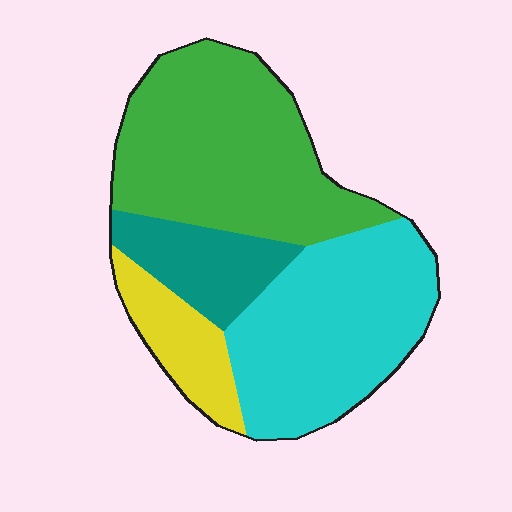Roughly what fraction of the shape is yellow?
Yellow covers about 10% of the shape.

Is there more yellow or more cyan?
Cyan.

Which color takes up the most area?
Green, at roughly 40%.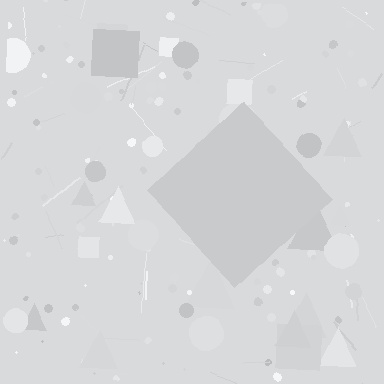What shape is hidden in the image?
A diamond is hidden in the image.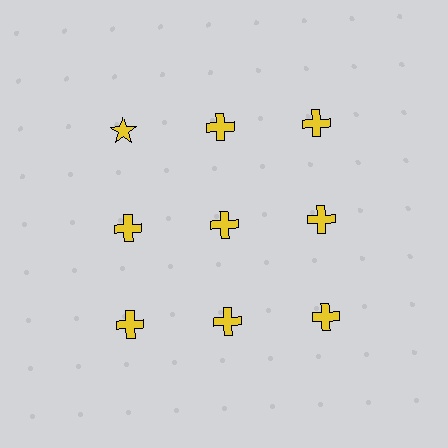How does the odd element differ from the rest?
It has a different shape: star instead of cross.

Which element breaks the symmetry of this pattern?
The yellow star in the top row, leftmost column breaks the symmetry. All other shapes are yellow crosses.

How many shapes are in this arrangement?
There are 9 shapes arranged in a grid pattern.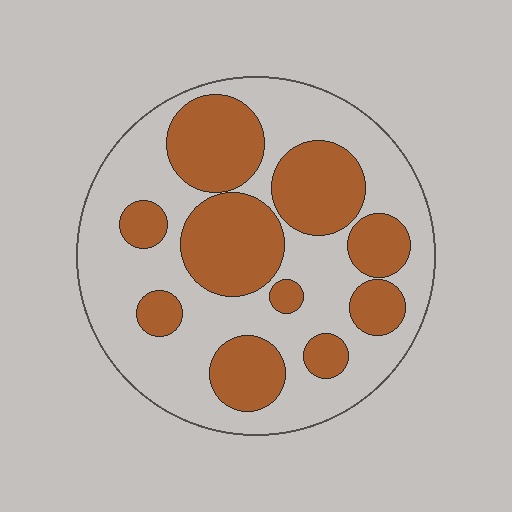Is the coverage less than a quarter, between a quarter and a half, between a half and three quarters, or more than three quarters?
Between a quarter and a half.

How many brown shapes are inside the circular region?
10.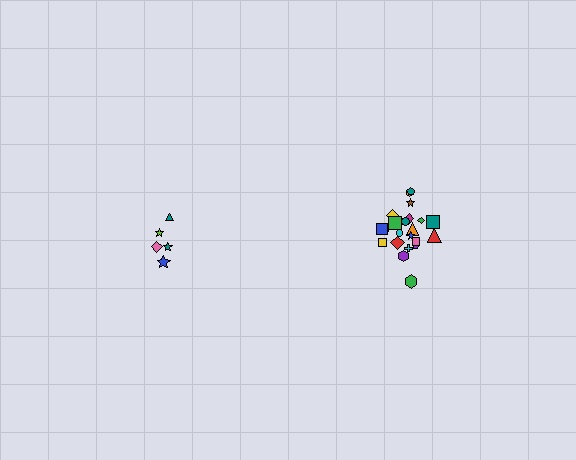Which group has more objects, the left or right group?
The right group.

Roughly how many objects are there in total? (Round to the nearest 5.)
Roughly 25 objects in total.